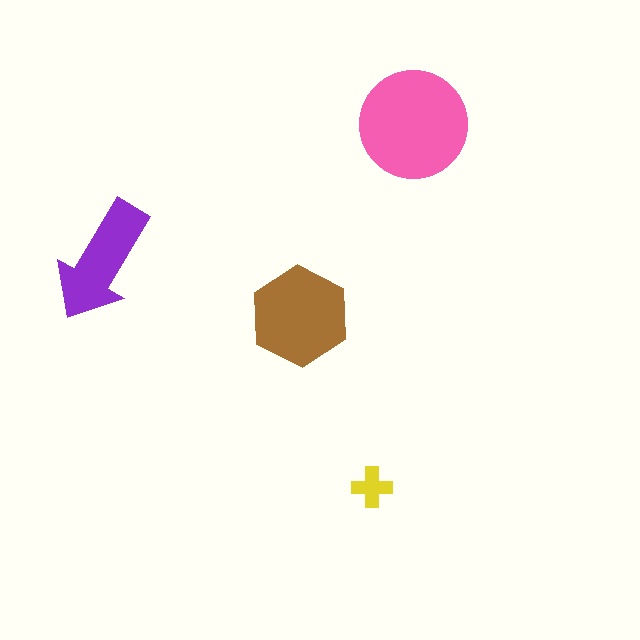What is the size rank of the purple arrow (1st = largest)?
3rd.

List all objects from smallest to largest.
The yellow cross, the purple arrow, the brown hexagon, the pink circle.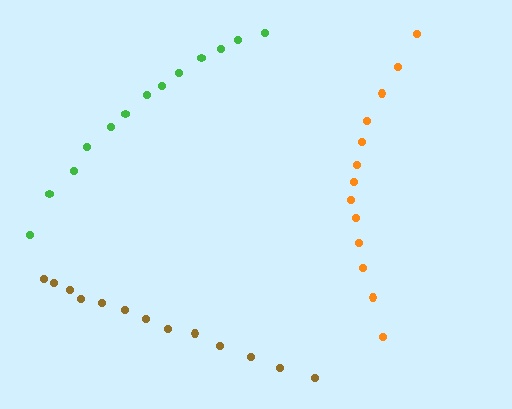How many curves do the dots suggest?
There are 3 distinct paths.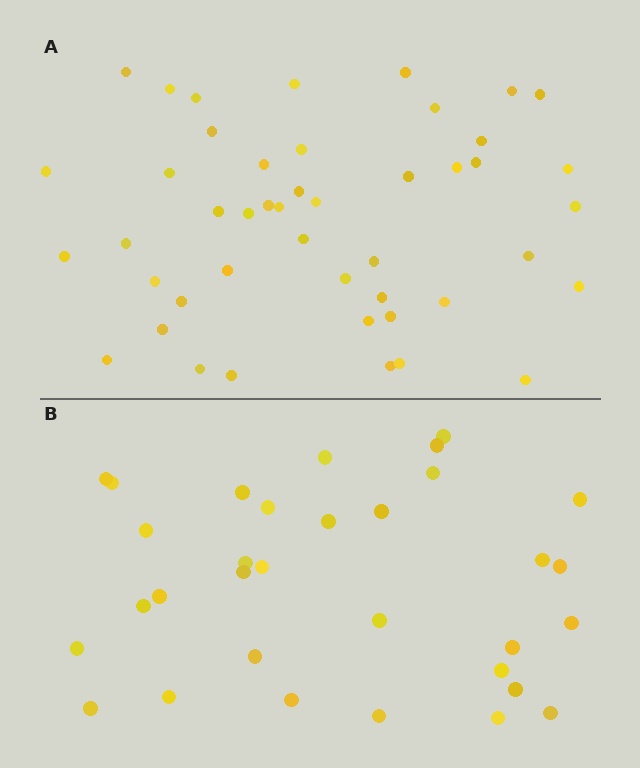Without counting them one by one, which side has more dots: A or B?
Region A (the top region) has more dots.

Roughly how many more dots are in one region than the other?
Region A has approximately 15 more dots than region B.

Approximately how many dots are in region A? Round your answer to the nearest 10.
About 50 dots. (The exact count is 46, which rounds to 50.)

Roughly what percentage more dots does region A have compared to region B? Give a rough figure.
About 45% more.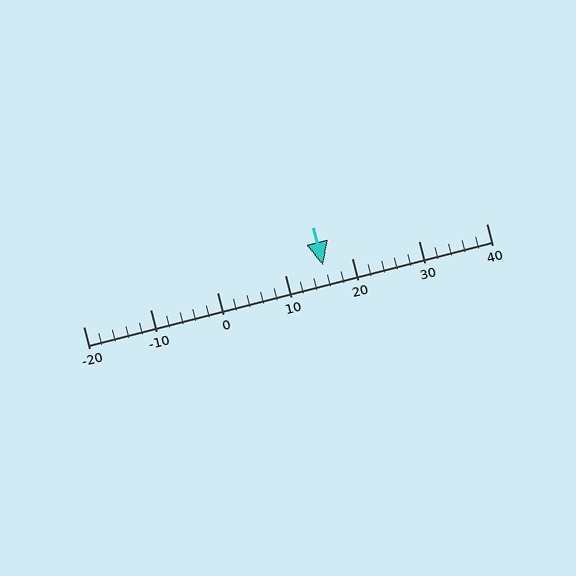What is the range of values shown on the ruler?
The ruler shows values from -20 to 40.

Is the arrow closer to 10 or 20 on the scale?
The arrow is closer to 20.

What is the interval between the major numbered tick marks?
The major tick marks are spaced 10 units apart.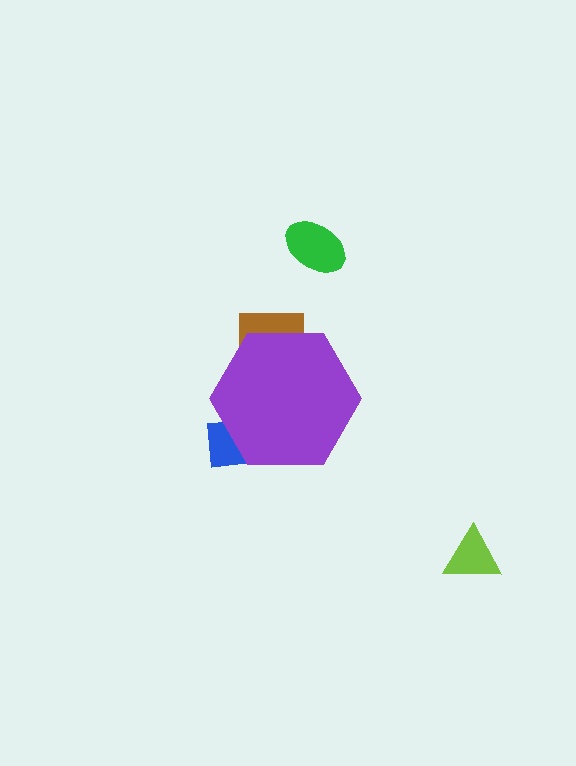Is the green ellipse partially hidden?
No, the green ellipse is fully visible.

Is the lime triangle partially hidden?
No, the lime triangle is fully visible.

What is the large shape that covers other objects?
A purple hexagon.